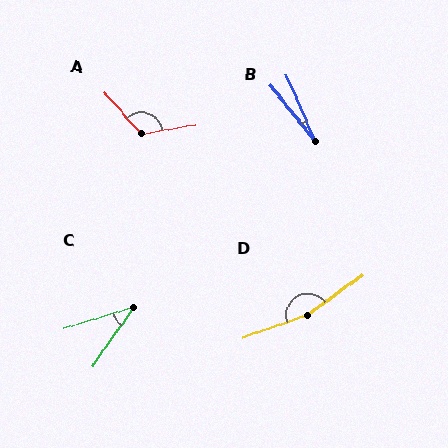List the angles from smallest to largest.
B (16°), C (37°), A (123°), D (164°).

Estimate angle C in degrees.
Approximately 37 degrees.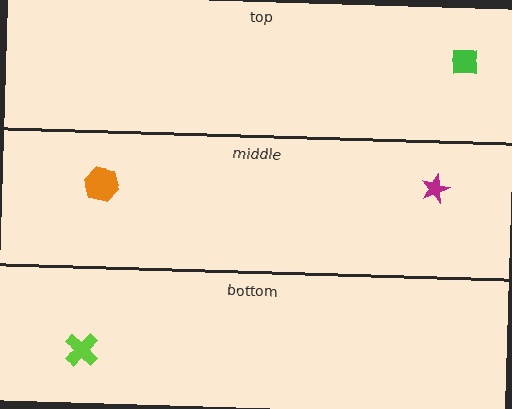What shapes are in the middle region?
The magenta star, the orange hexagon.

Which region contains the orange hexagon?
The middle region.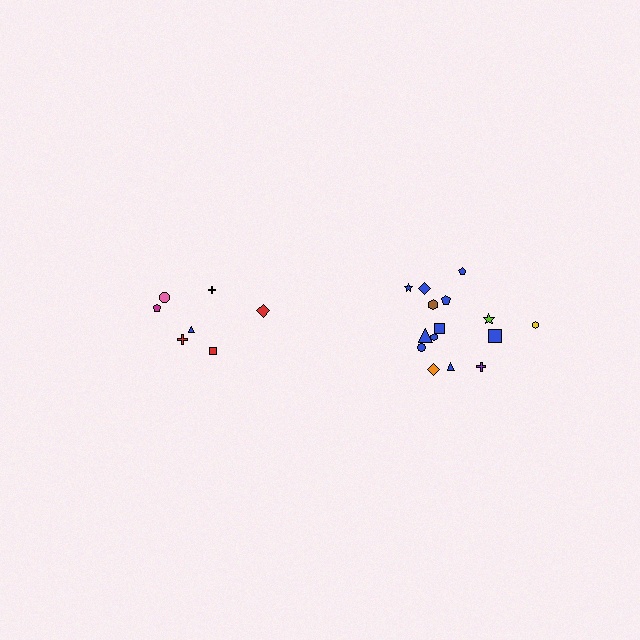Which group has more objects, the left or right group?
The right group.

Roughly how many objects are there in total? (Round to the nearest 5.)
Roughly 20 objects in total.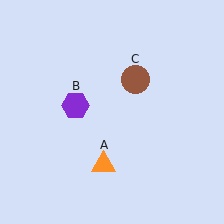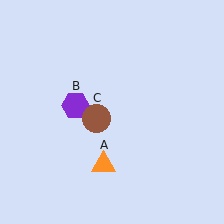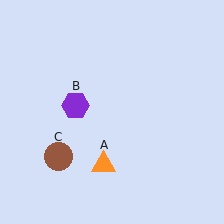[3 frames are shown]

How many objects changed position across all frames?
1 object changed position: brown circle (object C).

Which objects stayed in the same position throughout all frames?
Orange triangle (object A) and purple hexagon (object B) remained stationary.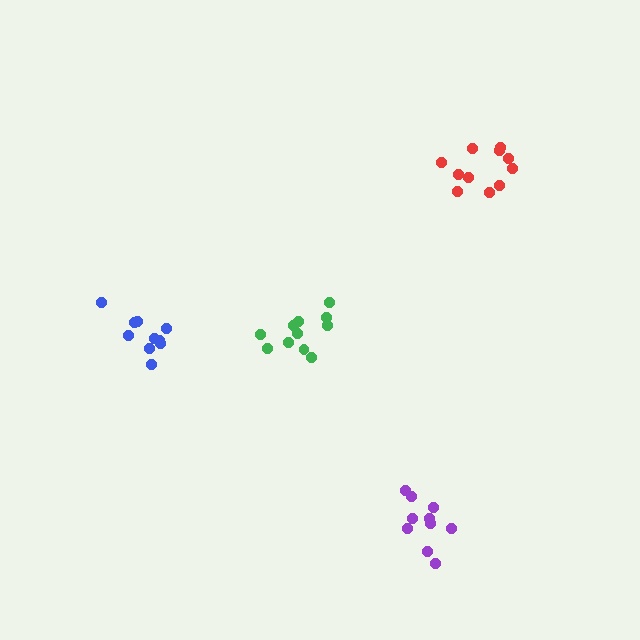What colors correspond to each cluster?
The clusters are colored: green, blue, purple, red.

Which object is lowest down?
The purple cluster is bottommost.